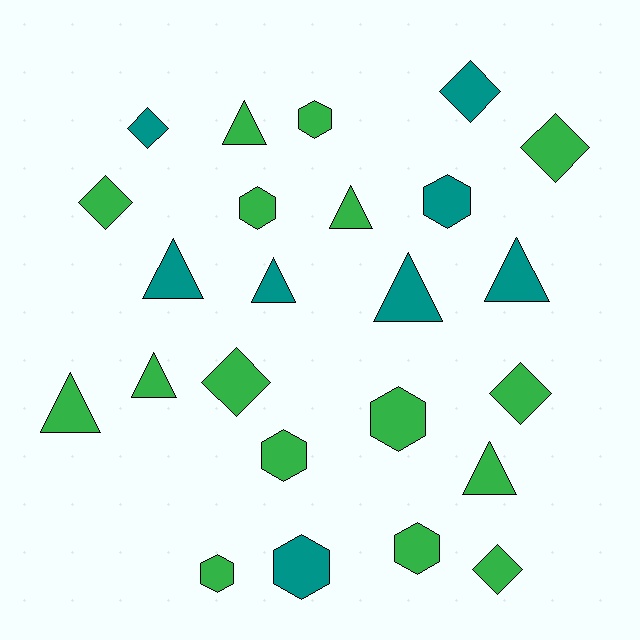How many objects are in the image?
There are 24 objects.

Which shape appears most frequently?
Triangle, with 9 objects.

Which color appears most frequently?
Green, with 16 objects.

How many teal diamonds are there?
There are 2 teal diamonds.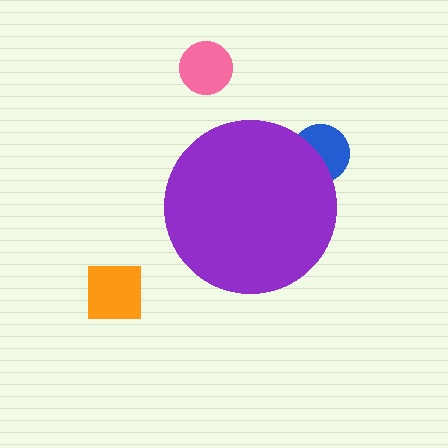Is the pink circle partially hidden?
No, the pink circle is fully visible.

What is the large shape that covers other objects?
A purple circle.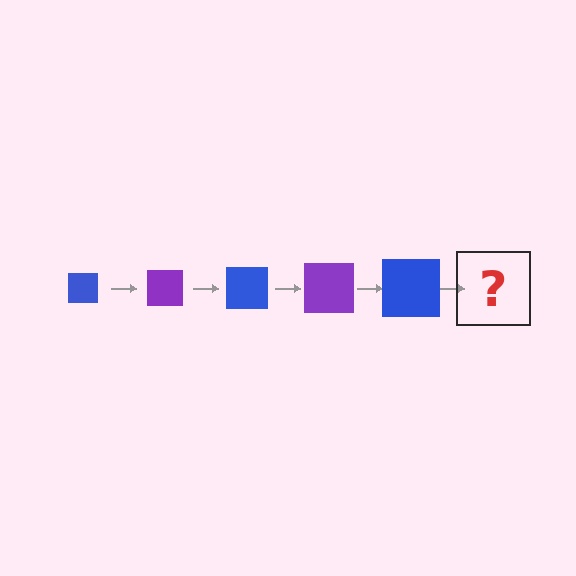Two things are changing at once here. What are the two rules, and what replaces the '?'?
The two rules are that the square grows larger each step and the color cycles through blue and purple. The '?' should be a purple square, larger than the previous one.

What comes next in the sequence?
The next element should be a purple square, larger than the previous one.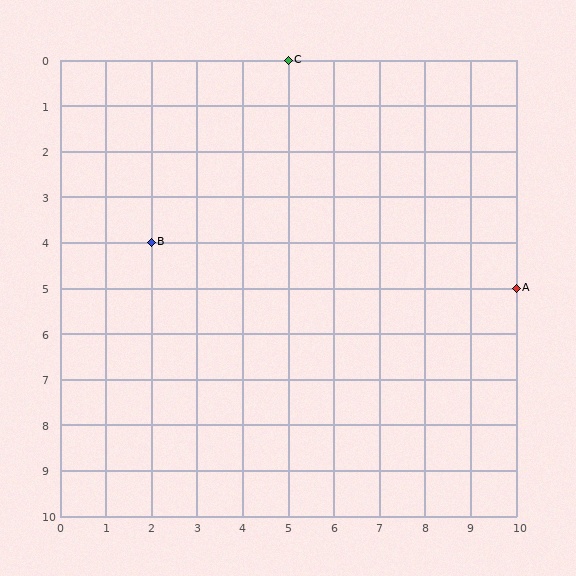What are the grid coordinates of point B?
Point B is at grid coordinates (2, 4).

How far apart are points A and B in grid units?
Points A and B are 8 columns and 1 row apart (about 8.1 grid units diagonally).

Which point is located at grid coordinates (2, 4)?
Point B is at (2, 4).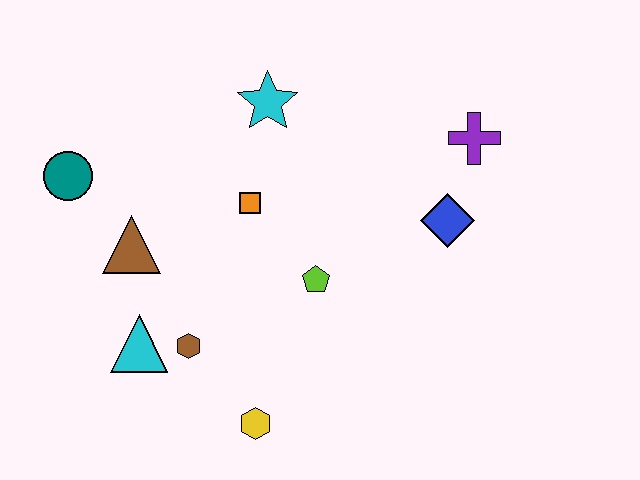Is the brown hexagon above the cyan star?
No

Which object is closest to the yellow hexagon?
The brown hexagon is closest to the yellow hexagon.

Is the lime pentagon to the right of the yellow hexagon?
Yes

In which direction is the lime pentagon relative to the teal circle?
The lime pentagon is to the right of the teal circle.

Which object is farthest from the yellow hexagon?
The purple cross is farthest from the yellow hexagon.